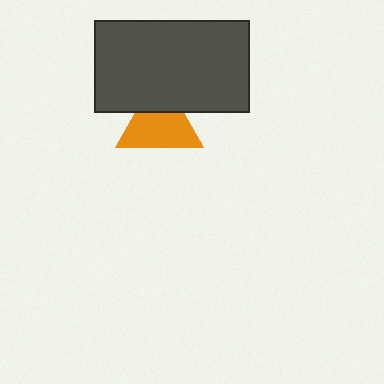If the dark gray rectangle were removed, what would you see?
You would see the complete orange triangle.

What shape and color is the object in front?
The object in front is a dark gray rectangle.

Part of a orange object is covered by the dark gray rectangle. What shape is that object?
It is a triangle.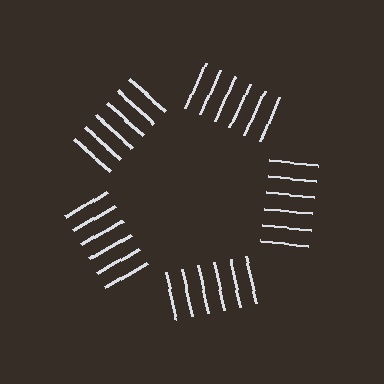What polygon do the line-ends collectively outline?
An illusory pentagon — the line segments terminate on its edges but no continuous stroke is drawn.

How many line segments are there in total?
30 — 6 along each of the 5 edges.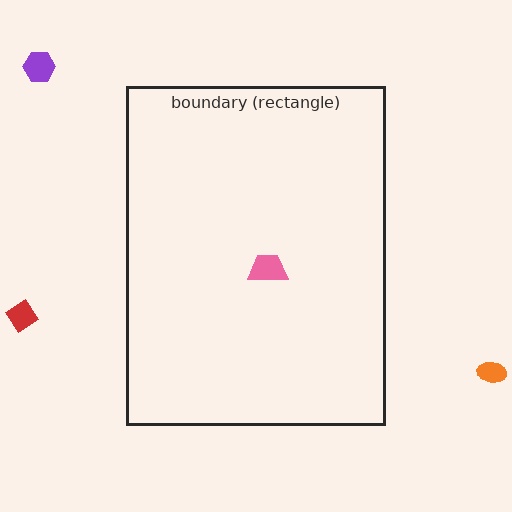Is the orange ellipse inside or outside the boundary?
Outside.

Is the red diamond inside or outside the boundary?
Outside.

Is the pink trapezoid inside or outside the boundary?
Inside.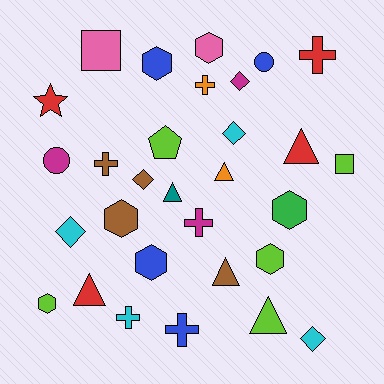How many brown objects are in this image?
There are 4 brown objects.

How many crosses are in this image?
There are 6 crosses.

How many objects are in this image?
There are 30 objects.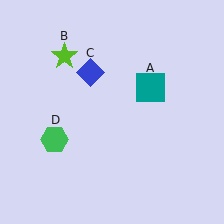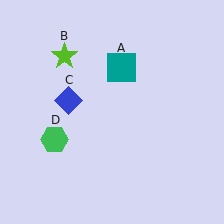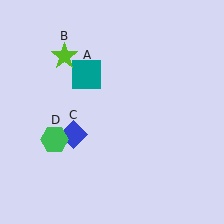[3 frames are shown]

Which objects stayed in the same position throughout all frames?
Lime star (object B) and green hexagon (object D) remained stationary.